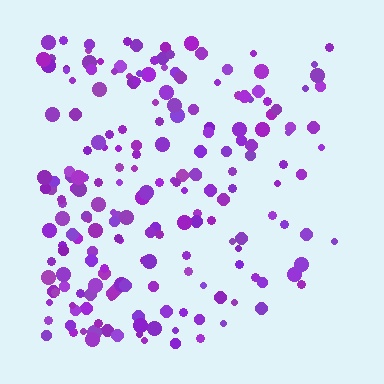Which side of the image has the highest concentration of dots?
The left.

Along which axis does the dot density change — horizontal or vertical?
Horizontal.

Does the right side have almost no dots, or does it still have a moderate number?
Still a moderate number, just noticeably fewer than the left.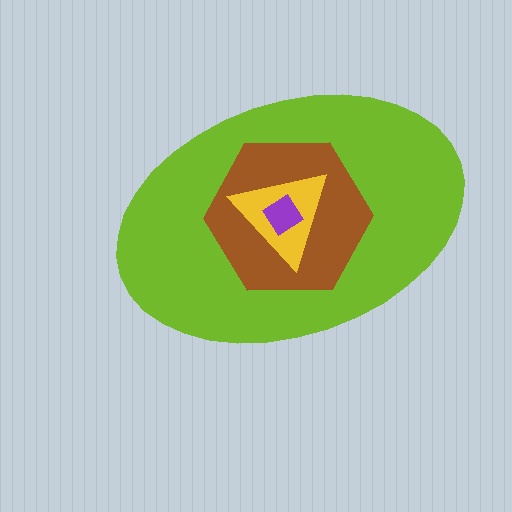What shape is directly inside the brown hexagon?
The yellow triangle.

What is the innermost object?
The purple diamond.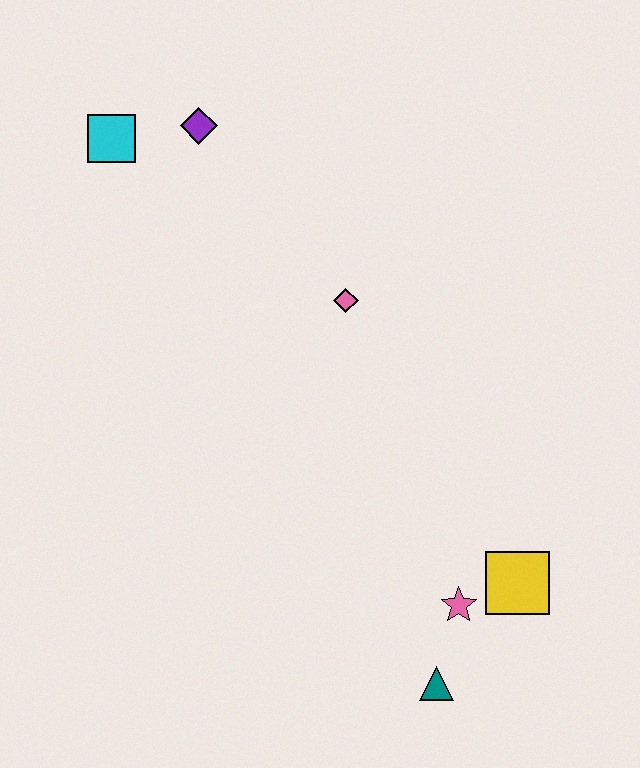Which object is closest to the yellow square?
The pink star is closest to the yellow square.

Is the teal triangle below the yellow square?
Yes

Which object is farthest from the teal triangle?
The cyan square is farthest from the teal triangle.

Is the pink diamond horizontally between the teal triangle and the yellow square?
No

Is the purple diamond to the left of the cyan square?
No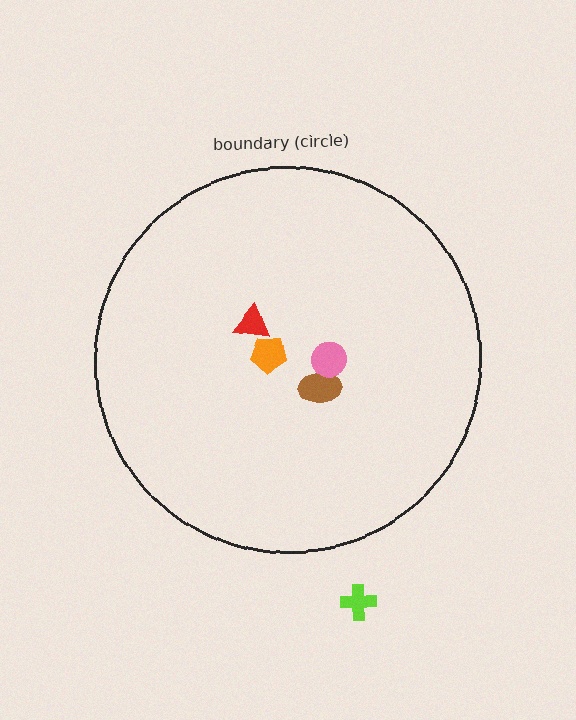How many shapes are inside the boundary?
4 inside, 1 outside.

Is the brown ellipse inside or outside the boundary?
Inside.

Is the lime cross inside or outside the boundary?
Outside.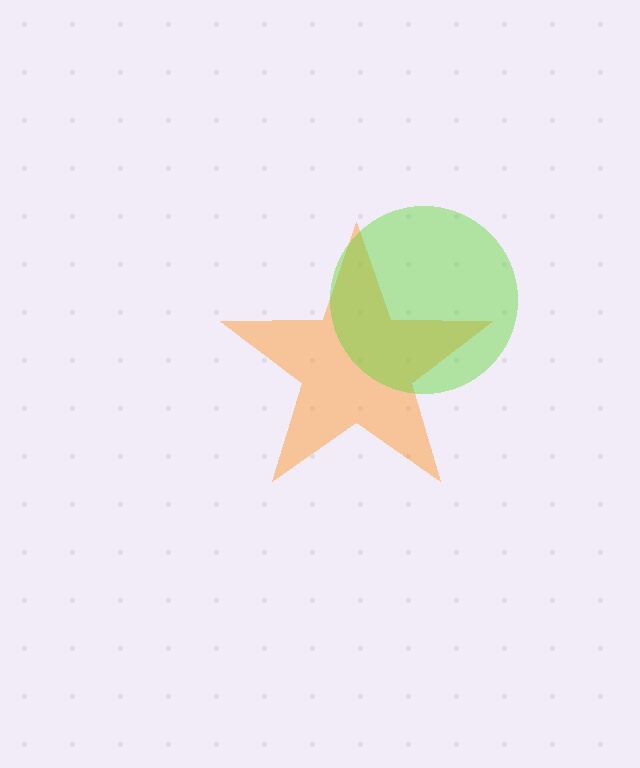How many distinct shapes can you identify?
There are 2 distinct shapes: an orange star, a lime circle.